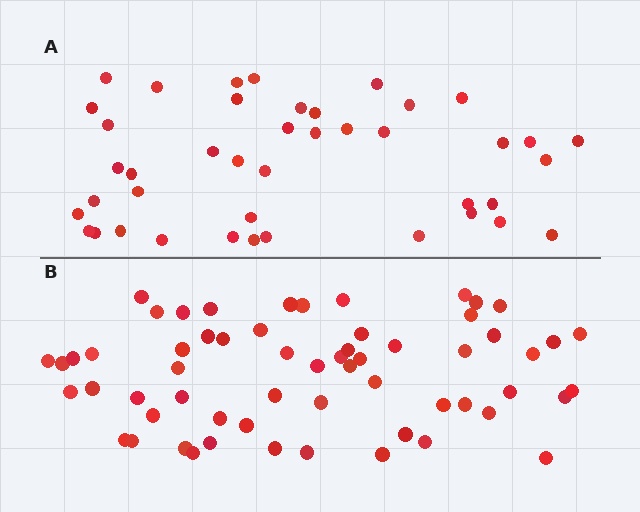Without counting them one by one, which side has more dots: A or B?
Region B (the bottom region) has more dots.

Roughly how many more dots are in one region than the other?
Region B has approximately 20 more dots than region A.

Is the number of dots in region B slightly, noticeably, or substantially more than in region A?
Region B has noticeably more, but not dramatically so. The ratio is roughly 1.4 to 1.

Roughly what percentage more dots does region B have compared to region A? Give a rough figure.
About 45% more.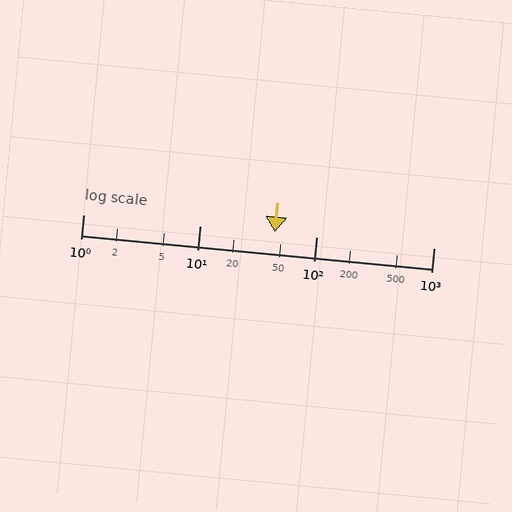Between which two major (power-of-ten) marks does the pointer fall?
The pointer is between 10 and 100.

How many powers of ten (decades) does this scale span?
The scale spans 3 decades, from 1 to 1000.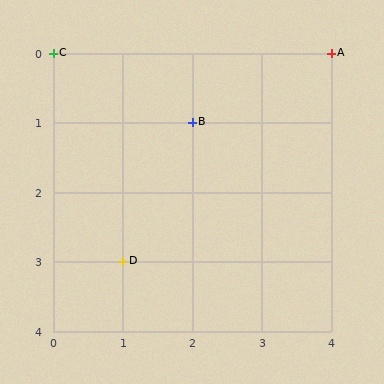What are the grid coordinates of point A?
Point A is at grid coordinates (4, 0).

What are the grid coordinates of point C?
Point C is at grid coordinates (0, 0).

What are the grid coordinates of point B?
Point B is at grid coordinates (2, 1).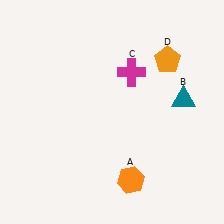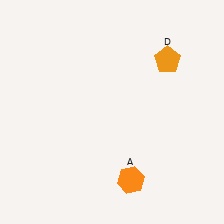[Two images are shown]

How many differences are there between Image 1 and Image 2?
There are 2 differences between the two images.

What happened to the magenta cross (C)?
The magenta cross (C) was removed in Image 2. It was in the top-right area of Image 1.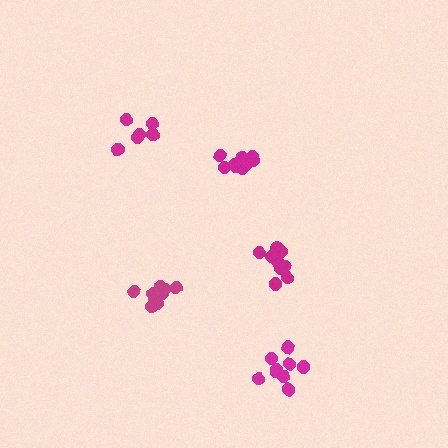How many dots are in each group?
Group 1: 6 dots, Group 2: 9 dots, Group 3: 9 dots, Group 4: 9 dots, Group 5: 10 dots (43 total).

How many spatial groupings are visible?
There are 5 spatial groupings.